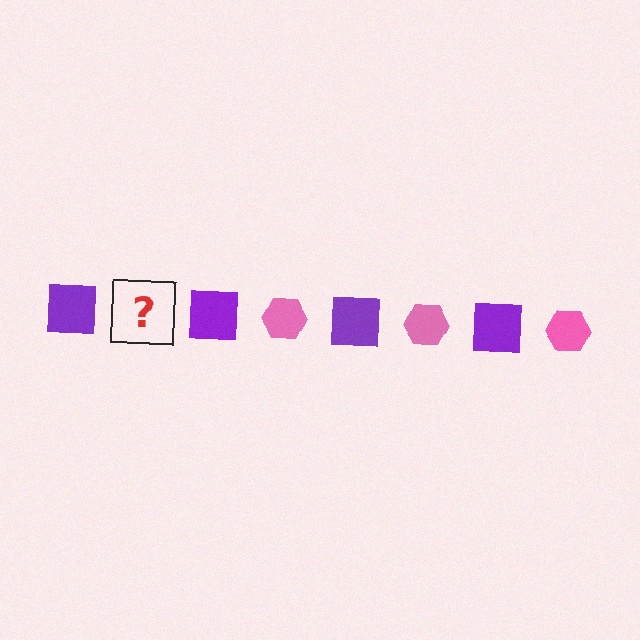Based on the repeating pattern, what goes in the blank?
The blank should be a pink hexagon.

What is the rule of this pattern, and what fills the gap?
The rule is that the pattern alternates between purple square and pink hexagon. The gap should be filled with a pink hexagon.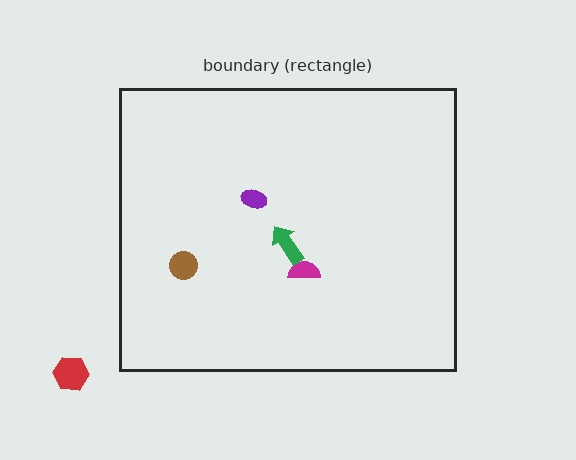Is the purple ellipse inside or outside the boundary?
Inside.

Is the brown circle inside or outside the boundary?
Inside.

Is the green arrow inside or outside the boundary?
Inside.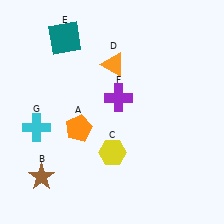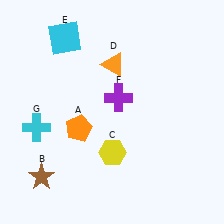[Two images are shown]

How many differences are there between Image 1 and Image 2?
There is 1 difference between the two images.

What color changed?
The square (E) changed from teal in Image 1 to cyan in Image 2.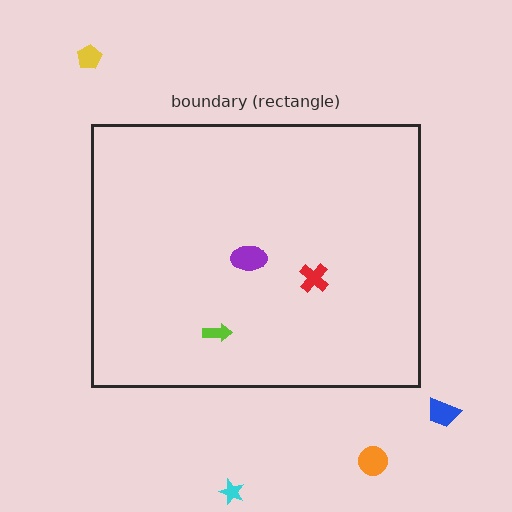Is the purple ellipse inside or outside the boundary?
Inside.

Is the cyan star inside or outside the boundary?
Outside.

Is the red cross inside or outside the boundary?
Inside.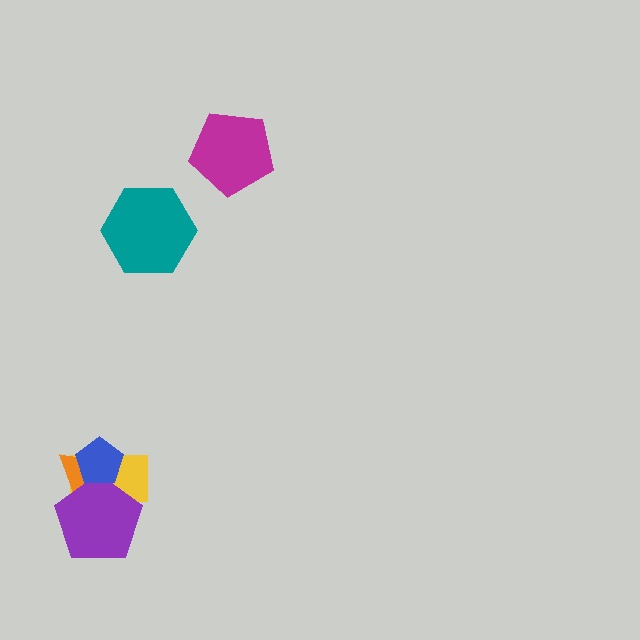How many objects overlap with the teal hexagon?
0 objects overlap with the teal hexagon.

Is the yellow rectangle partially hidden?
Yes, it is partially covered by another shape.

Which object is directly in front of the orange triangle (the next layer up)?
The purple pentagon is directly in front of the orange triangle.